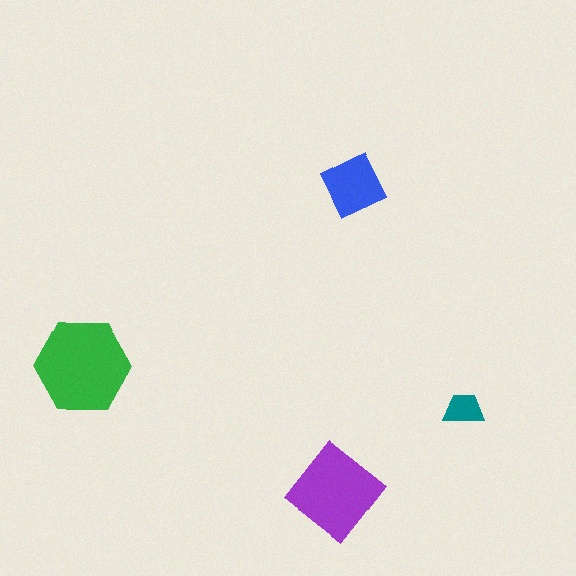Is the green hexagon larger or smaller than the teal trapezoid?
Larger.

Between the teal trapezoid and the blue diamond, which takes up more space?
The blue diamond.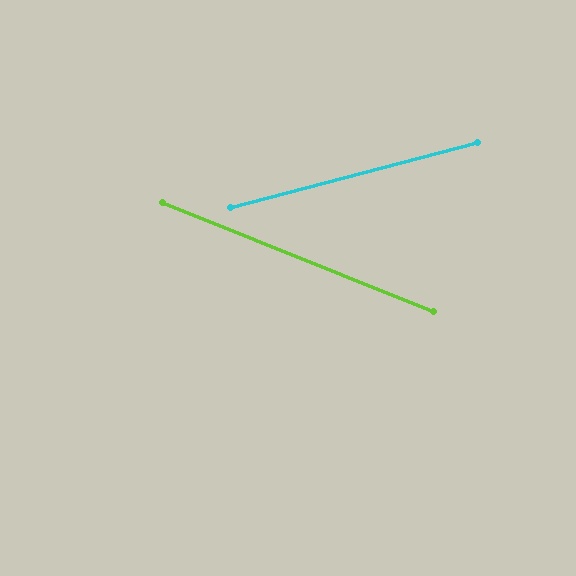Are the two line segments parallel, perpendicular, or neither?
Neither parallel nor perpendicular — they differ by about 37°.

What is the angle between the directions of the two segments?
Approximately 37 degrees.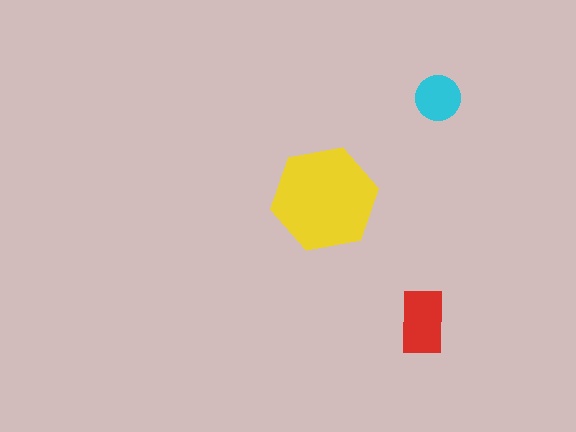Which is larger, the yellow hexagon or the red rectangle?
The yellow hexagon.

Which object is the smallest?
The cyan circle.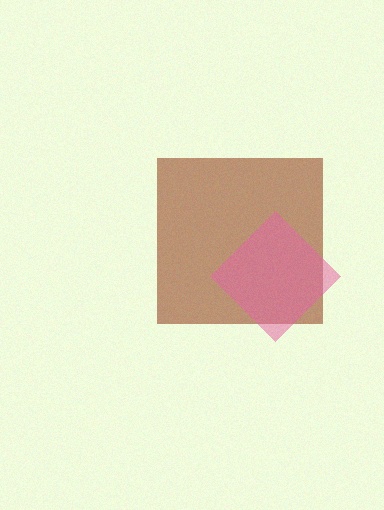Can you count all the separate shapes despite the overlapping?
Yes, there are 2 separate shapes.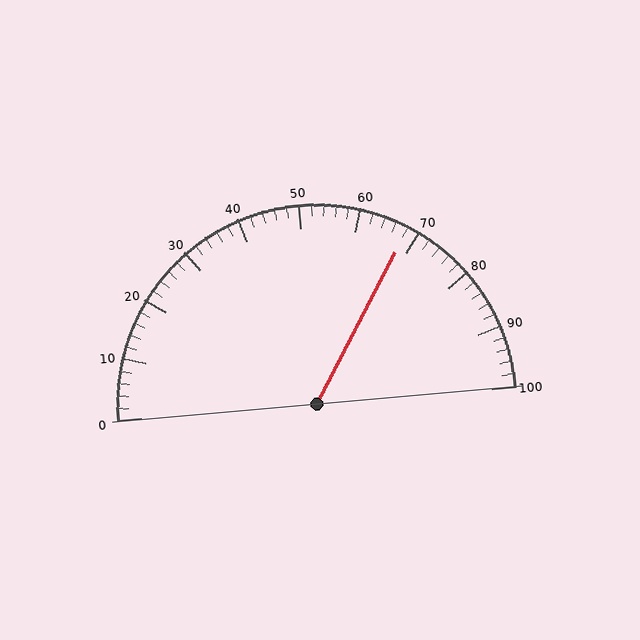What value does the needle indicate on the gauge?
The needle indicates approximately 68.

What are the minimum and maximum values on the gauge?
The gauge ranges from 0 to 100.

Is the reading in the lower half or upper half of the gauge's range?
The reading is in the upper half of the range (0 to 100).